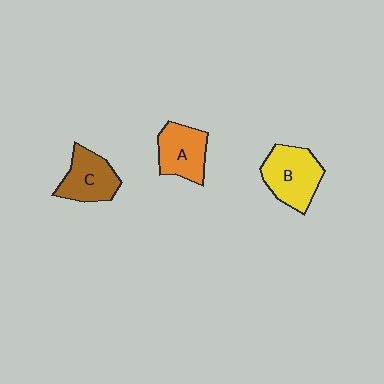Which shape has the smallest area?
Shape A (orange).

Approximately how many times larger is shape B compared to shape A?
Approximately 1.2 times.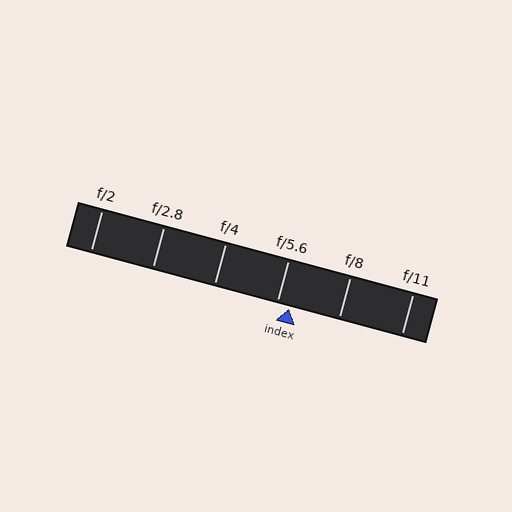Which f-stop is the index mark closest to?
The index mark is closest to f/5.6.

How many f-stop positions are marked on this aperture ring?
There are 6 f-stop positions marked.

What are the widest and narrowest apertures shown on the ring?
The widest aperture shown is f/2 and the narrowest is f/11.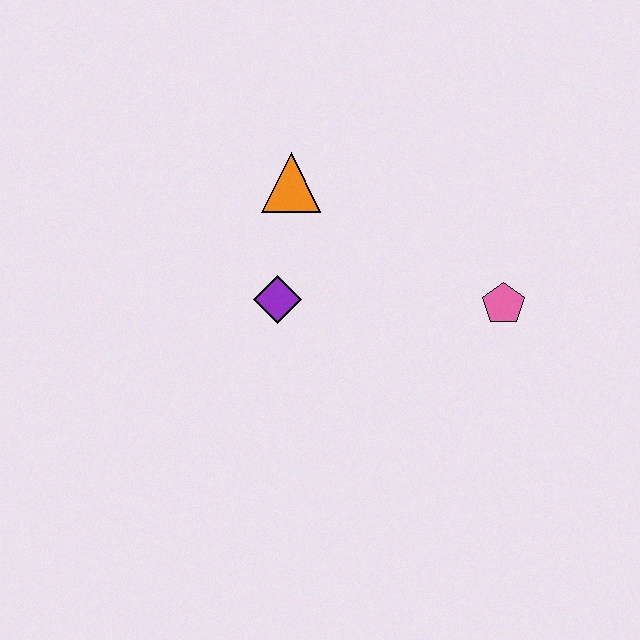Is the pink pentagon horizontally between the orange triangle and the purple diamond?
No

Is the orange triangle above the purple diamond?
Yes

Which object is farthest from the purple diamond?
The pink pentagon is farthest from the purple diamond.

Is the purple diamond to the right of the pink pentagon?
No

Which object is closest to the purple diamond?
The orange triangle is closest to the purple diamond.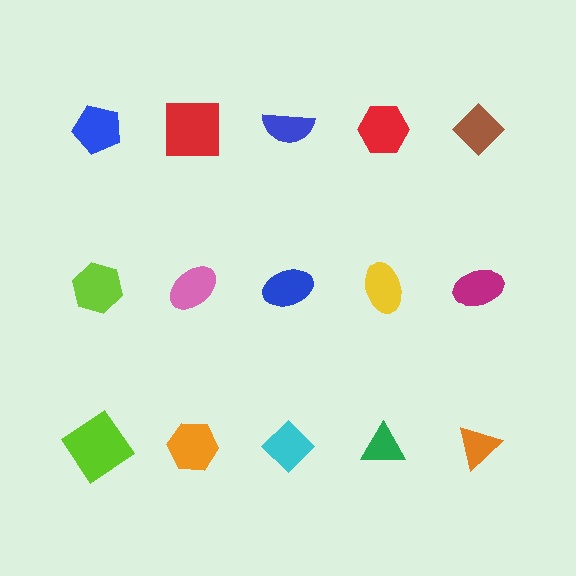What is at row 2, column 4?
A yellow ellipse.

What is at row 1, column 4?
A red hexagon.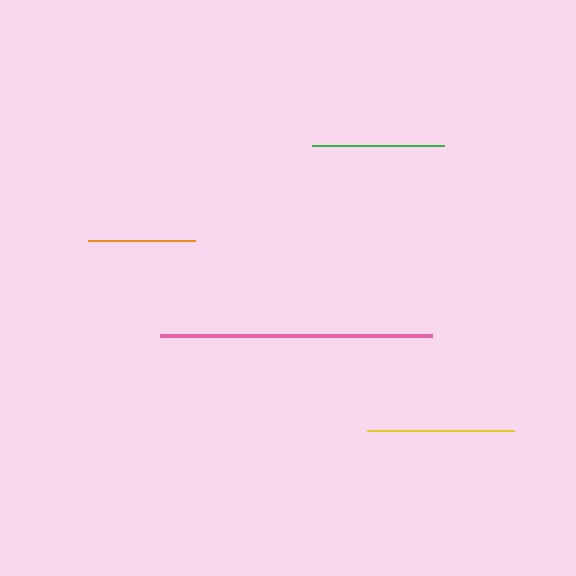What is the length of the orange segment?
The orange segment is approximately 106 pixels long.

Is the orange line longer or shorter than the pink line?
The pink line is longer than the orange line.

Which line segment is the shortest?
The orange line is the shortest at approximately 106 pixels.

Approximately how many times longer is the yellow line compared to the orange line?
The yellow line is approximately 1.4 times the length of the orange line.